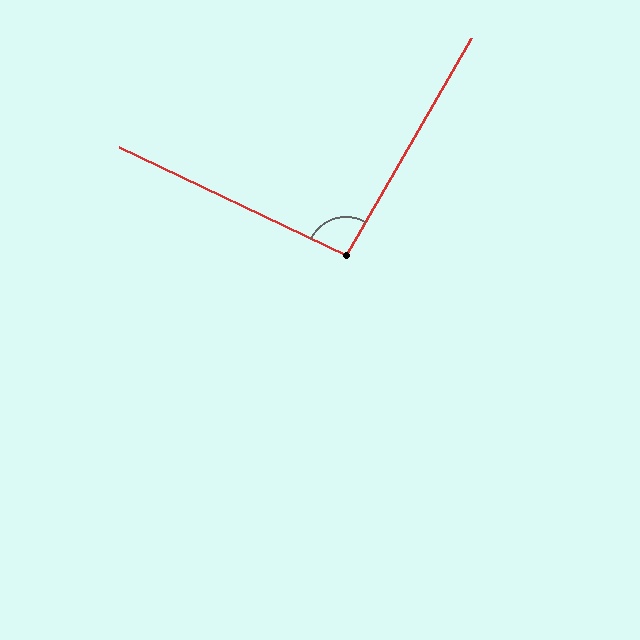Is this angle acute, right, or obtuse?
It is approximately a right angle.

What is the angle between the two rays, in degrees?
Approximately 94 degrees.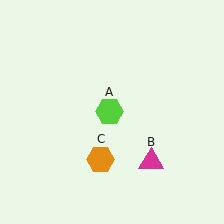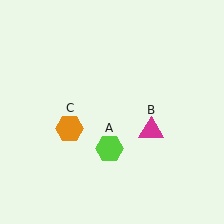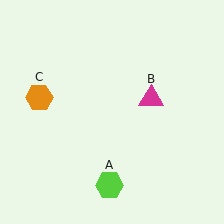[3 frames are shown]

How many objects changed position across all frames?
3 objects changed position: lime hexagon (object A), magenta triangle (object B), orange hexagon (object C).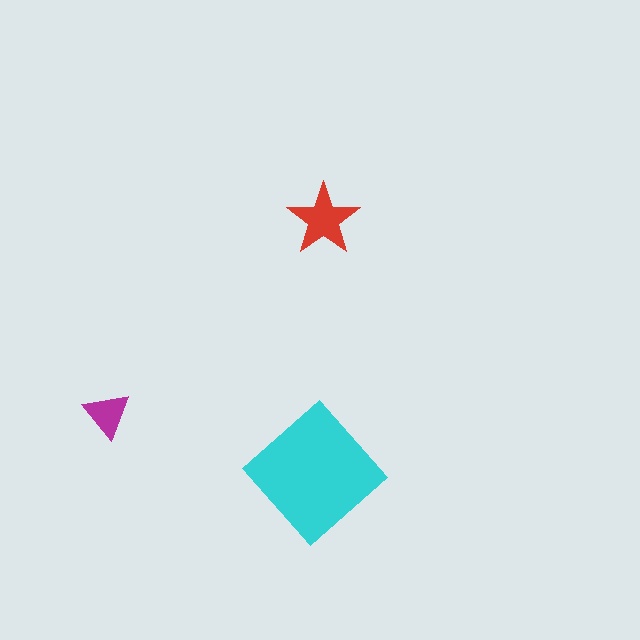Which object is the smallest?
The magenta triangle.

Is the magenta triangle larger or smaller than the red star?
Smaller.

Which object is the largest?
The cyan diamond.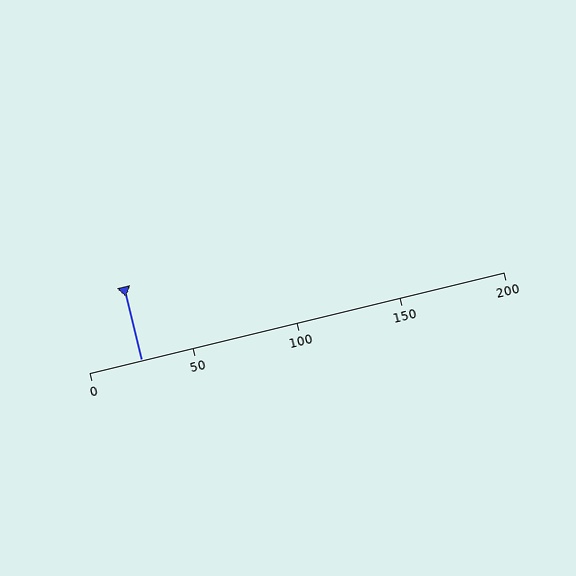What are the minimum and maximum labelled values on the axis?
The axis runs from 0 to 200.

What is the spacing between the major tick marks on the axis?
The major ticks are spaced 50 apart.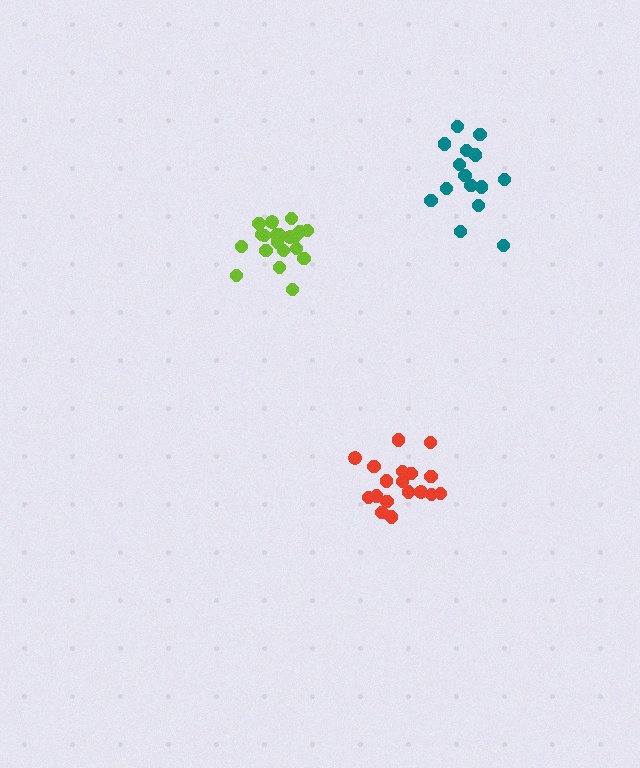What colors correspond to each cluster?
The clusters are colored: teal, red, lime.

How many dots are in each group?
Group 1: 15 dots, Group 2: 18 dots, Group 3: 20 dots (53 total).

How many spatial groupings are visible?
There are 3 spatial groupings.